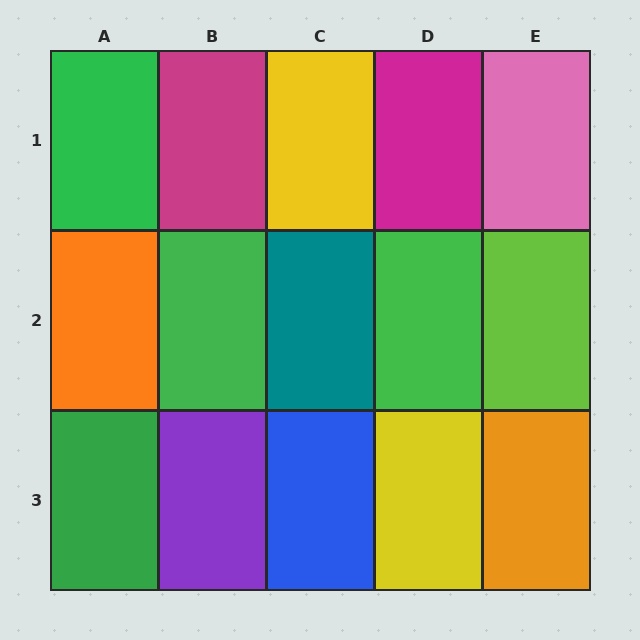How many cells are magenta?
2 cells are magenta.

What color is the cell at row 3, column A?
Green.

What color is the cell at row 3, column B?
Purple.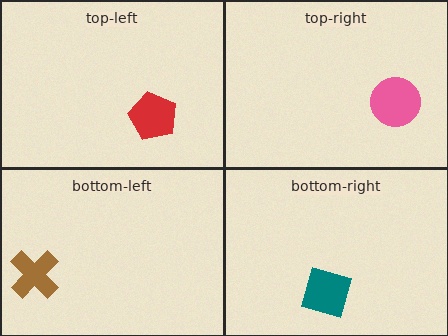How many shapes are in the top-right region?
1.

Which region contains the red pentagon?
The top-left region.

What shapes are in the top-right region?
The pink circle.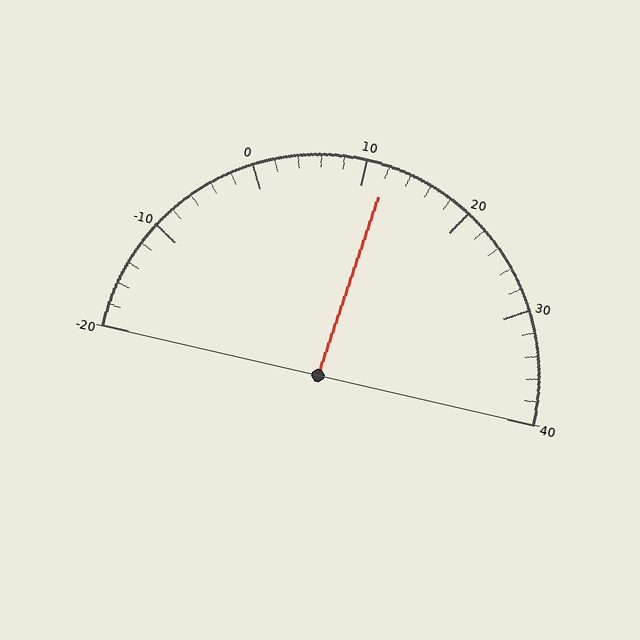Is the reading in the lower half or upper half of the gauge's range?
The reading is in the upper half of the range (-20 to 40).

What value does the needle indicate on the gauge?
The needle indicates approximately 12.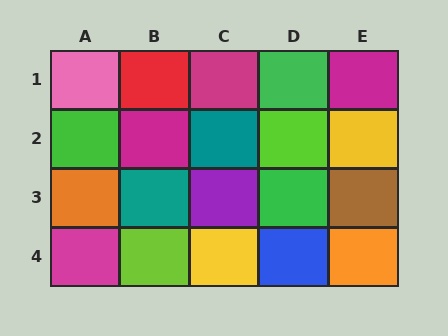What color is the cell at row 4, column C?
Yellow.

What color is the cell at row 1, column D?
Green.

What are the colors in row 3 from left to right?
Orange, teal, purple, green, brown.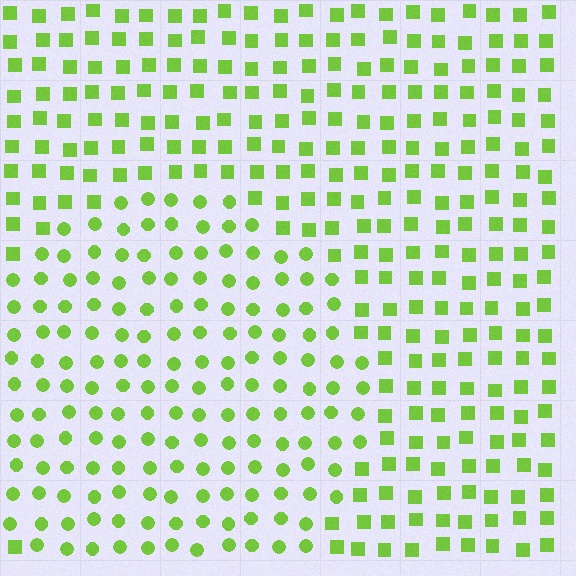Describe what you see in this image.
The image is filled with small lime elements arranged in a uniform grid. A circle-shaped region contains circles, while the surrounding area contains squares. The boundary is defined purely by the change in element shape.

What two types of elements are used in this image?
The image uses circles inside the circle region and squares outside it.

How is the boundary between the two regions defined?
The boundary is defined by a change in element shape: circles inside vs. squares outside. All elements share the same color and spacing.